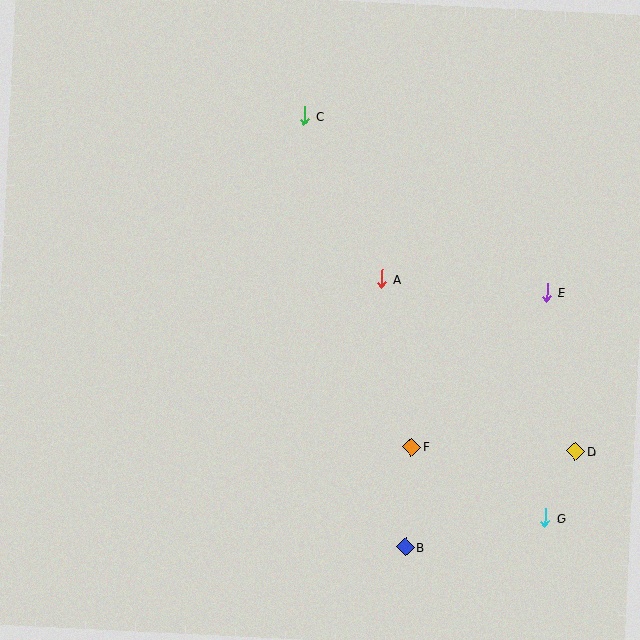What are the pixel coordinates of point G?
Point G is at (545, 518).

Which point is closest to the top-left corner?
Point C is closest to the top-left corner.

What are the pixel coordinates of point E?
Point E is at (547, 292).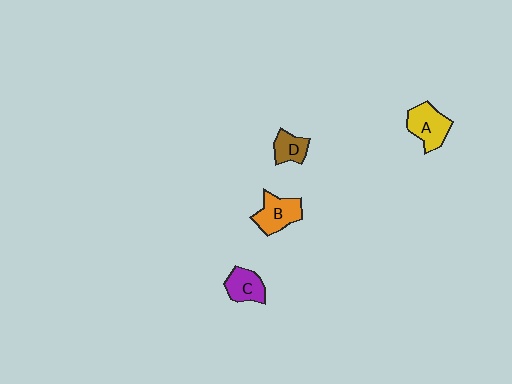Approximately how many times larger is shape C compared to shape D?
Approximately 1.2 times.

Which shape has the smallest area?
Shape D (brown).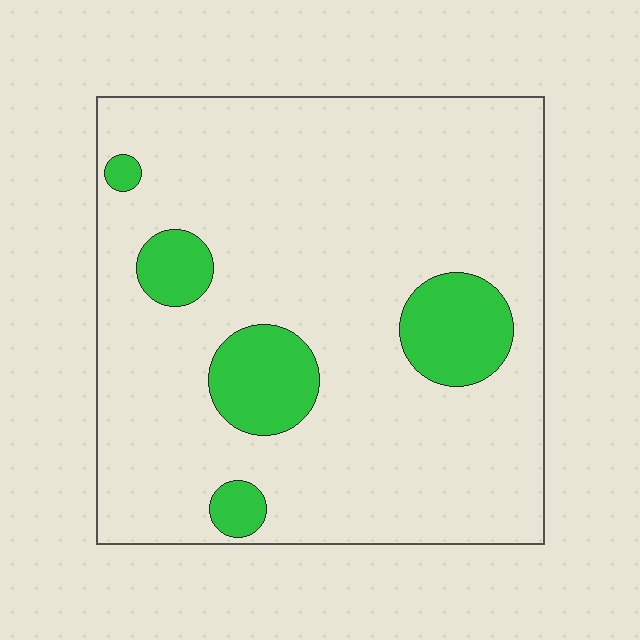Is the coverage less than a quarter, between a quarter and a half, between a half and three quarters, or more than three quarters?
Less than a quarter.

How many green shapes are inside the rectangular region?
5.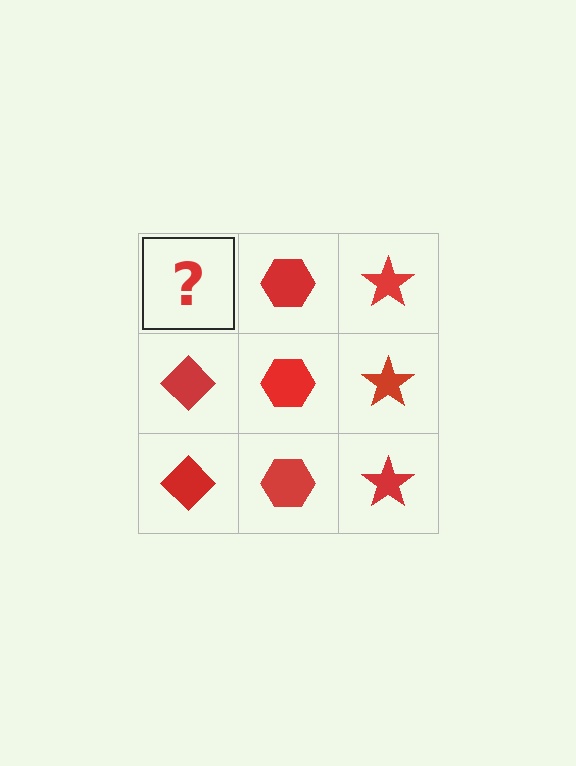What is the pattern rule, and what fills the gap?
The rule is that each column has a consistent shape. The gap should be filled with a red diamond.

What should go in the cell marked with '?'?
The missing cell should contain a red diamond.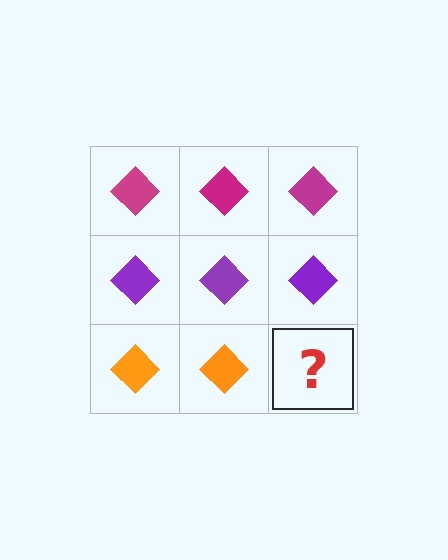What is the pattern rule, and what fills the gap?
The rule is that each row has a consistent color. The gap should be filled with an orange diamond.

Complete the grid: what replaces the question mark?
The question mark should be replaced with an orange diamond.